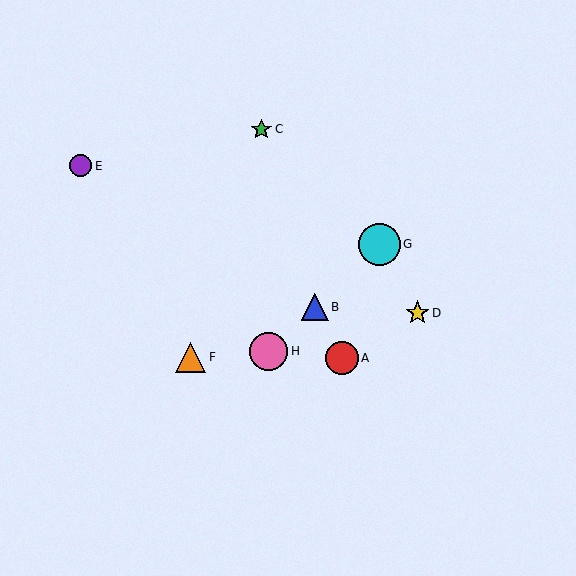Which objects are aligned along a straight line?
Objects B, G, H are aligned along a straight line.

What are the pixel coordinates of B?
Object B is at (315, 307).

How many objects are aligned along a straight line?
3 objects (B, G, H) are aligned along a straight line.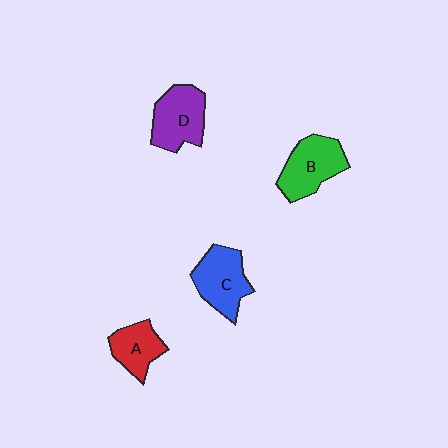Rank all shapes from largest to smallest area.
From largest to smallest: B (green), D (purple), C (blue), A (red).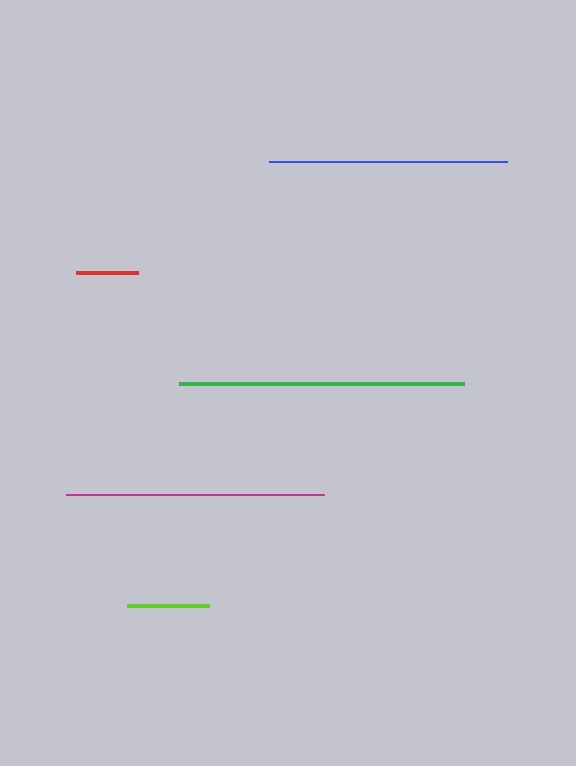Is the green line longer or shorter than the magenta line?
The green line is longer than the magenta line.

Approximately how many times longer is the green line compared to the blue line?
The green line is approximately 1.2 times the length of the blue line.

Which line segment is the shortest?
The red line is the shortest at approximately 62 pixels.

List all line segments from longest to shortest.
From longest to shortest: green, magenta, blue, lime, red.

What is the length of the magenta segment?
The magenta segment is approximately 258 pixels long.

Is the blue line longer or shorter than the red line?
The blue line is longer than the red line.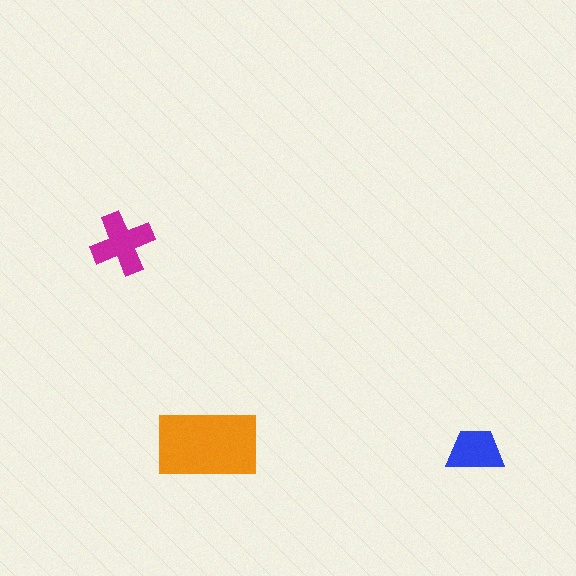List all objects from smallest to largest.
The blue trapezoid, the magenta cross, the orange rectangle.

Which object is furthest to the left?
The magenta cross is leftmost.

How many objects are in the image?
There are 3 objects in the image.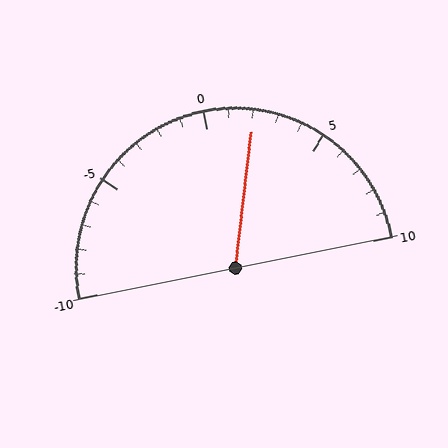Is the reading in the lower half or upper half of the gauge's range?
The reading is in the upper half of the range (-10 to 10).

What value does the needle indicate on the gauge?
The needle indicates approximately 2.